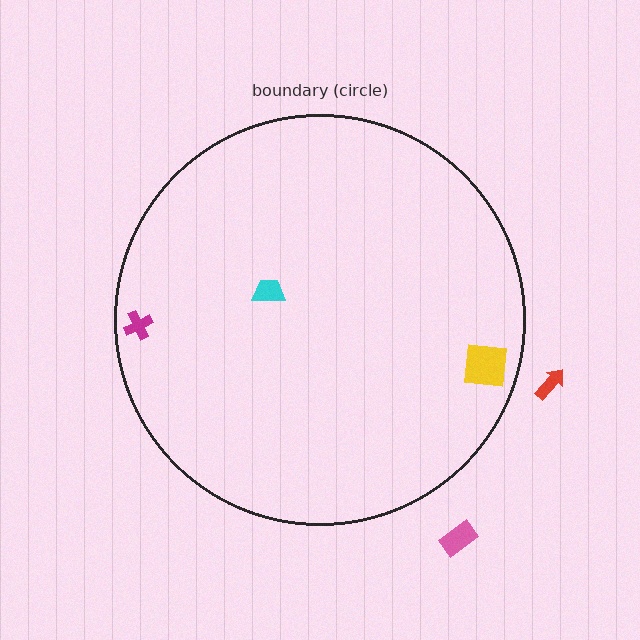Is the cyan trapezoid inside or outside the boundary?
Inside.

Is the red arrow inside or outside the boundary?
Outside.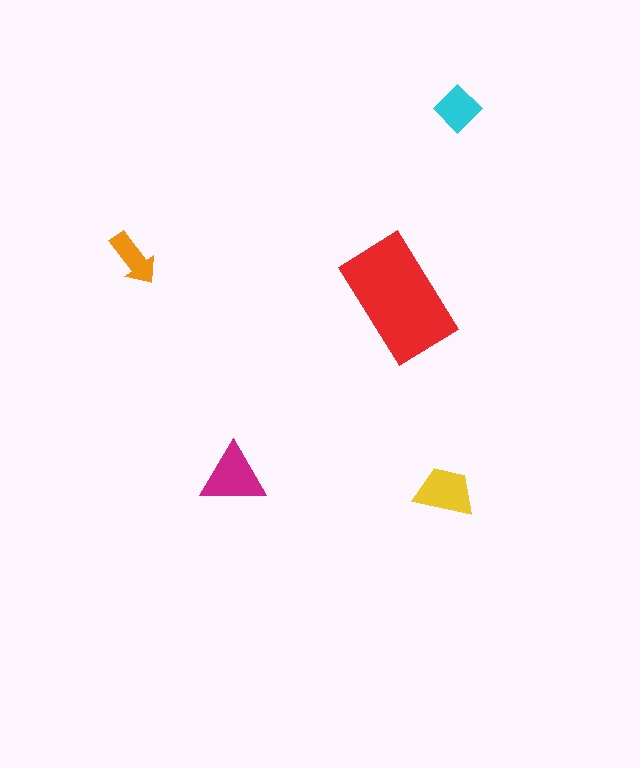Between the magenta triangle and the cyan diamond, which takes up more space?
The magenta triangle.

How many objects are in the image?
There are 5 objects in the image.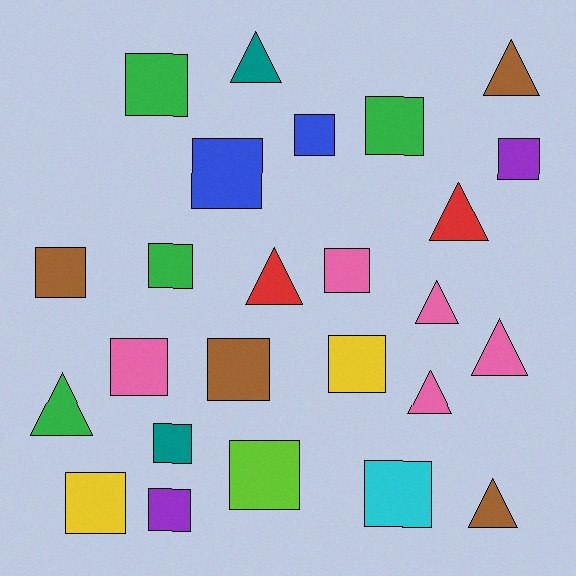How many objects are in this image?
There are 25 objects.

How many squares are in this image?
There are 16 squares.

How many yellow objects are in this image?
There are 2 yellow objects.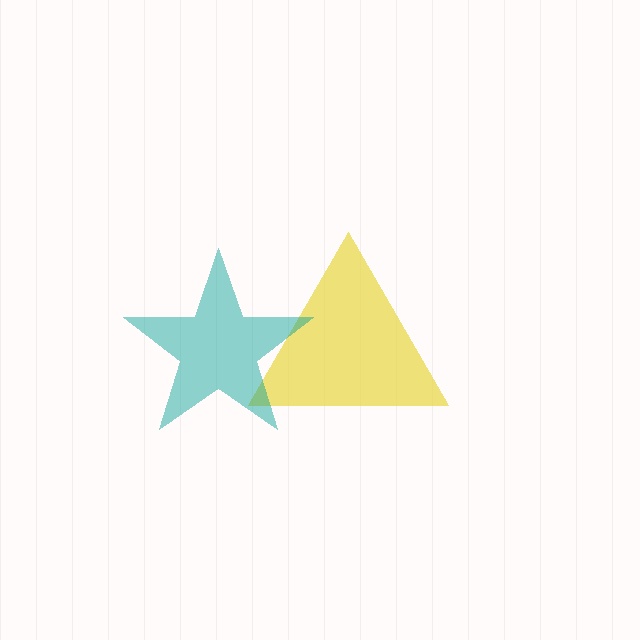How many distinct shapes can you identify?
There are 2 distinct shapes: a yellow triangle, a teal star.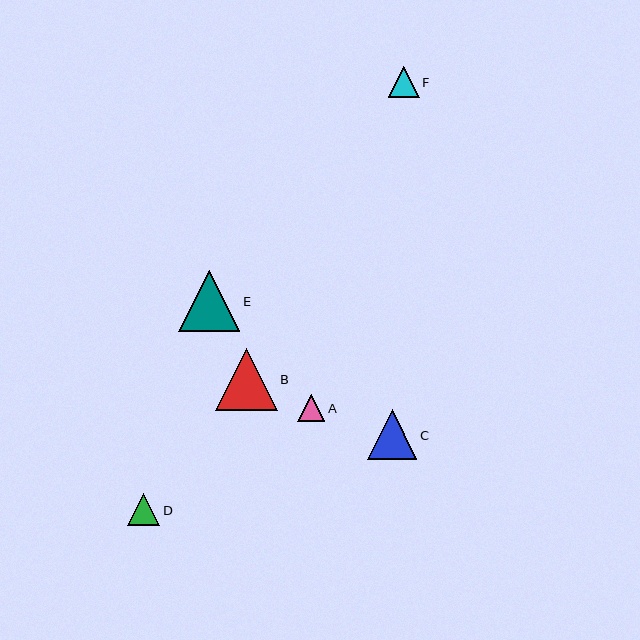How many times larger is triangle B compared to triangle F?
Triangle B is approximately 2.0 times the size of triangle F.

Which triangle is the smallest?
Triangle A is the smallest with a size of approximately 27 pixels.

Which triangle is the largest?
Triangle B is the largest with a size of approximately 62 pixels.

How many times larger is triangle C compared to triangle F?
Triangle C is approximately 1.6 times the size of triangle F.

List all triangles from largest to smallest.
From largest to smallest: B, E, C, D, F, A.